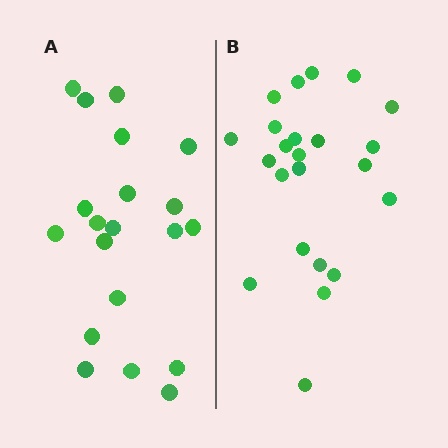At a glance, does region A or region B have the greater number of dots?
Region B (the right region) has more dots.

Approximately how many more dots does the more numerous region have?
Region B has just a few more — roughly 2 or 3 more dots than region A.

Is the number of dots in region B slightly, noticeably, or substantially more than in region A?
Region B has only slightly more — the two regions are fairly close. The ratio is roughly 1.1 to 1.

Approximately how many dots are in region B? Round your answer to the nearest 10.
About 20 dots. (The exact count is 23, which rounds to 20.)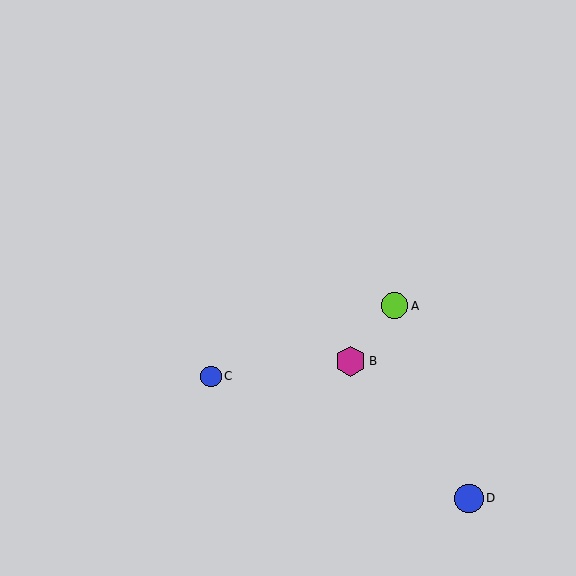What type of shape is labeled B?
Shape B is a magenta hexagon.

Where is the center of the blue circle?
The center of the blue circle is at (469, 499).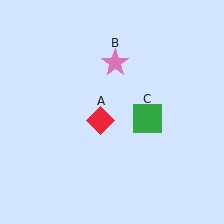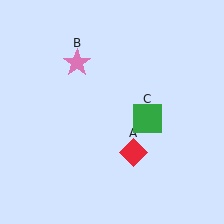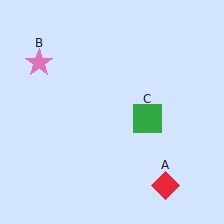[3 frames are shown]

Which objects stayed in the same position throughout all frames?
Green square (object C) remained stationary.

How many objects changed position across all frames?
2 objects changed position: red diamond (object A), pink star (object B).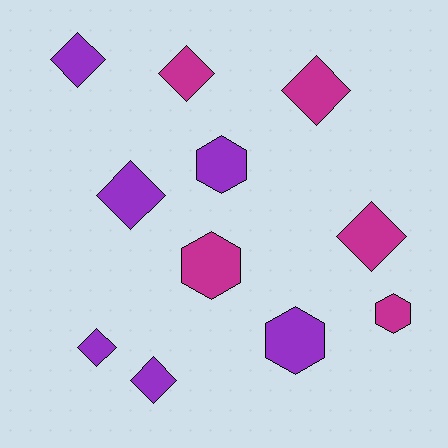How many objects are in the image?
There are 11 objects.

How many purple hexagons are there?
There are 2 purple hexagons.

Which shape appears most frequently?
Diamond, with 7 objects.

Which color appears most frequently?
Purple, with 6 objects.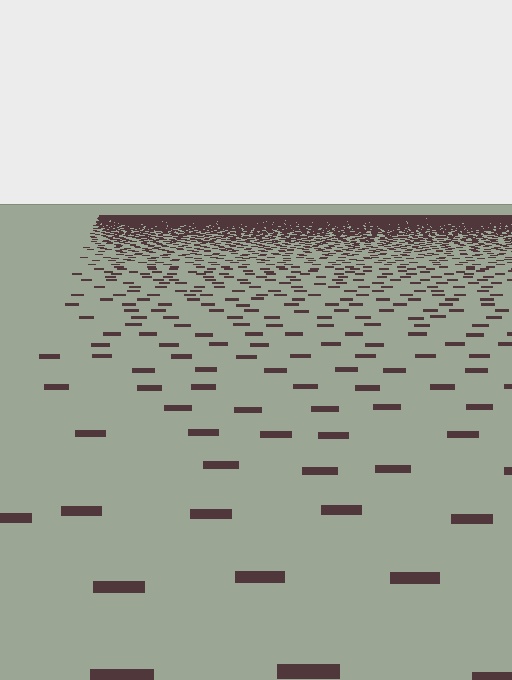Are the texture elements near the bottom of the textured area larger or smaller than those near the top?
Larger. Near the bottom, elements are closer to the viewer and appear at a bigger on-screen size.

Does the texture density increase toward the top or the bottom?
Density increases toward the top.